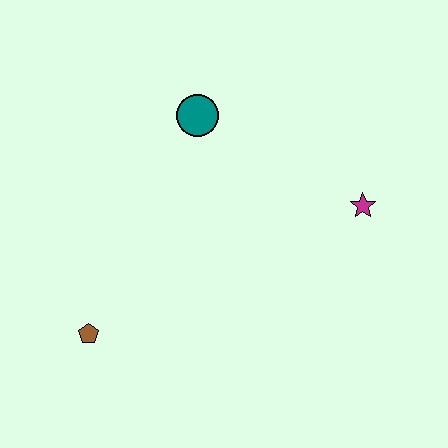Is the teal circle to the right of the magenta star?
No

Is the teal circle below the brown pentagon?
No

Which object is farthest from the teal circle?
The brown pentagon is farthest from the teal circle.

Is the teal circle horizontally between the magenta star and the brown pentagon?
Yes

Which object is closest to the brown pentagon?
The teal circle is closest to the brown pentagon.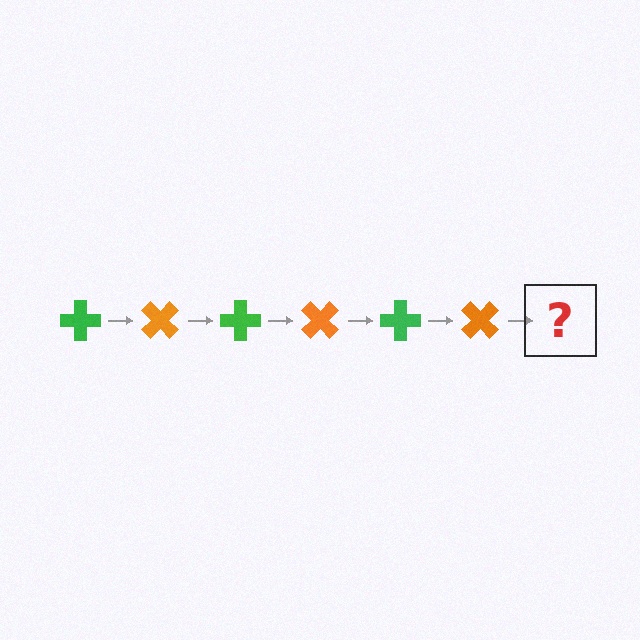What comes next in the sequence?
The next element should be a green cross, rotated 270 degrees from the start.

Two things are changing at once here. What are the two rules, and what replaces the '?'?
The two rules are that it rotates 45 degrees each step and the color cycles through green and orange. The '?' should be a green cross, rotated 270 degrees from the start.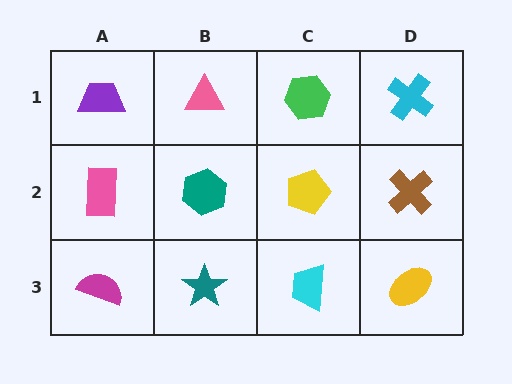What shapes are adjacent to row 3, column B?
A teal hexagon (row 2, column B), a magenta semicircle (row 3, column A), a cyan trapezoid (row 3, column C).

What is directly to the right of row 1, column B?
A green hexagon.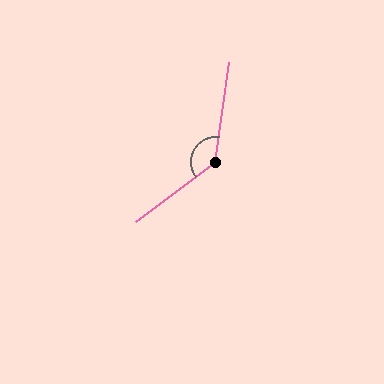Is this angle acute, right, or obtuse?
It is obtuse.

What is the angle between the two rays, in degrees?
Approximately 135 degrees.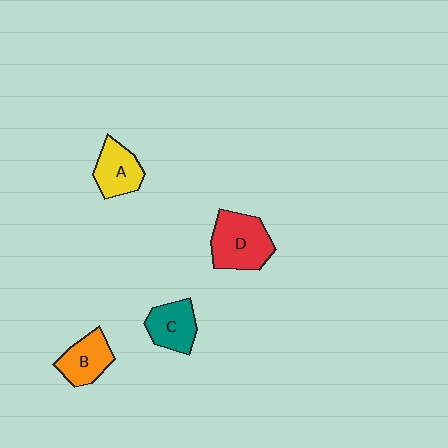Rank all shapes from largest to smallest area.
From largest to smallest: D (red), A (yellow), B (orange), C (teal).